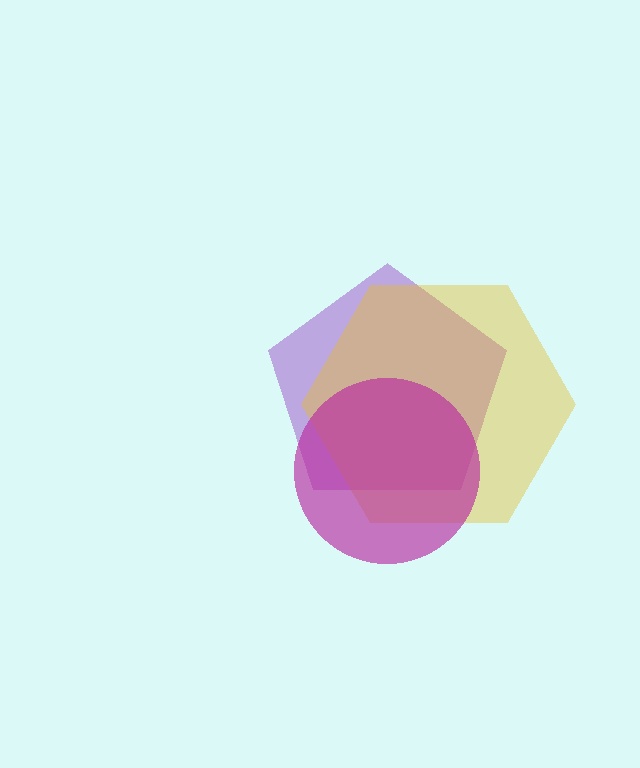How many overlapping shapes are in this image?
There are 3 overlapping shapes in the image.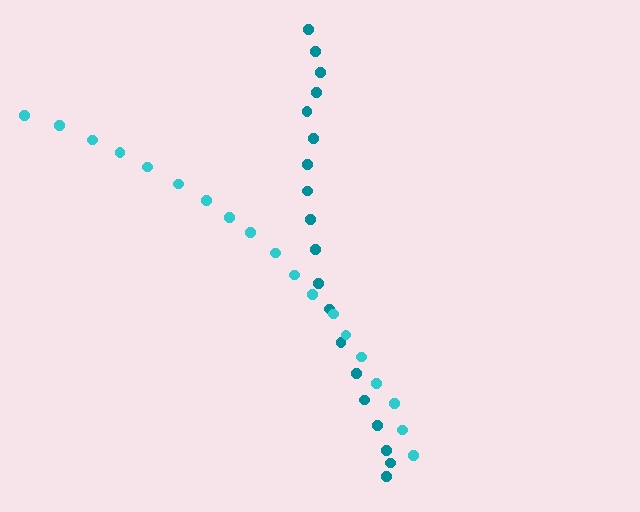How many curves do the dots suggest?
There are 2 distinct paths.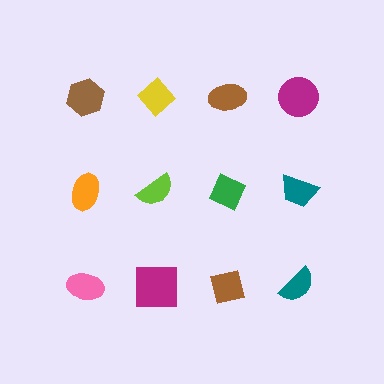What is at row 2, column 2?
A lime semicircle.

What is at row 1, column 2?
A yellow diamond.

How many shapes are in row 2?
4 shapes.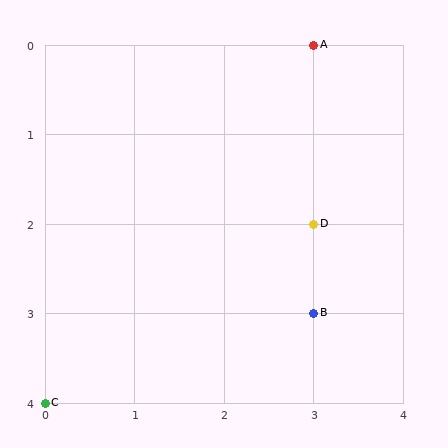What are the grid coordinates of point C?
Point C is at grid coordinates (0, 4).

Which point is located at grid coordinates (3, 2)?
Point D is at (3, 2).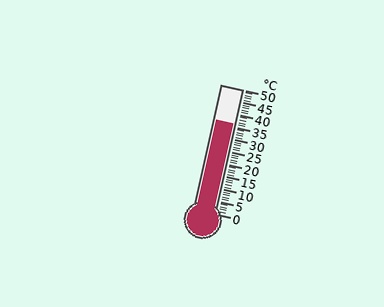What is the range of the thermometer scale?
The thermometer scale ranges from 0°C to 50°C.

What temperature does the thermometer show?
The thermometer shows approximately 36°C.